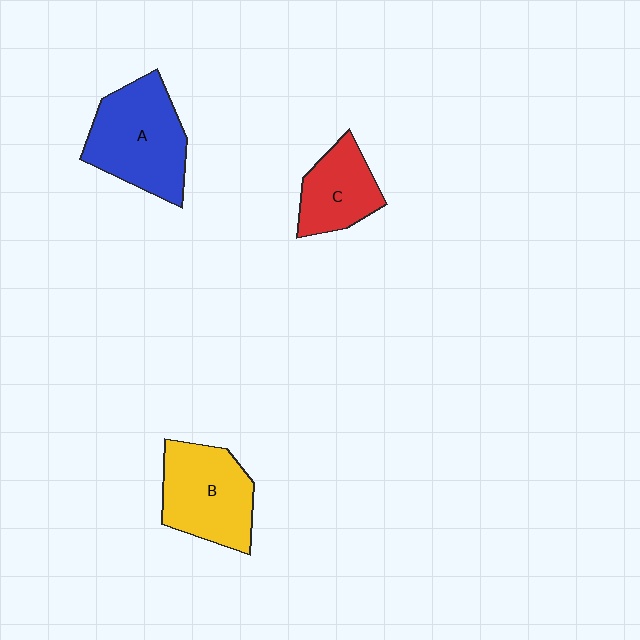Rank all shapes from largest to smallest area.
From largest to smallest: A (blue), B (yellow), C (red).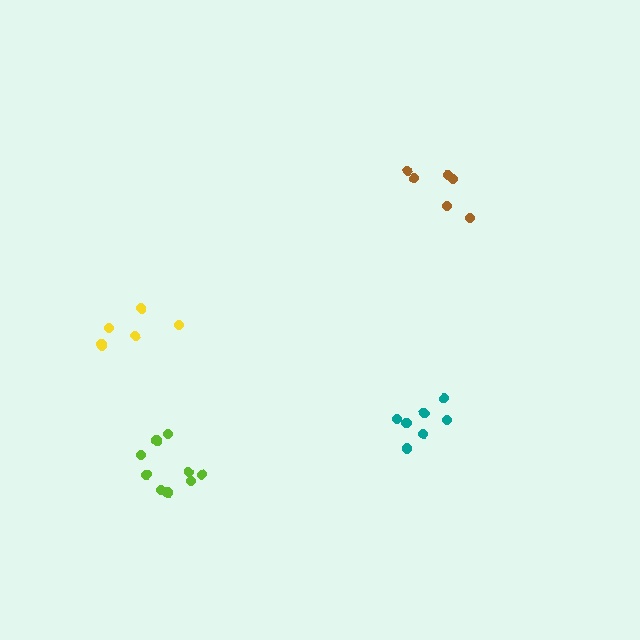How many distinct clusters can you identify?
There are 4 distinct clusters.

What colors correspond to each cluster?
The clusters are colored: brown, teal, lime, yellow.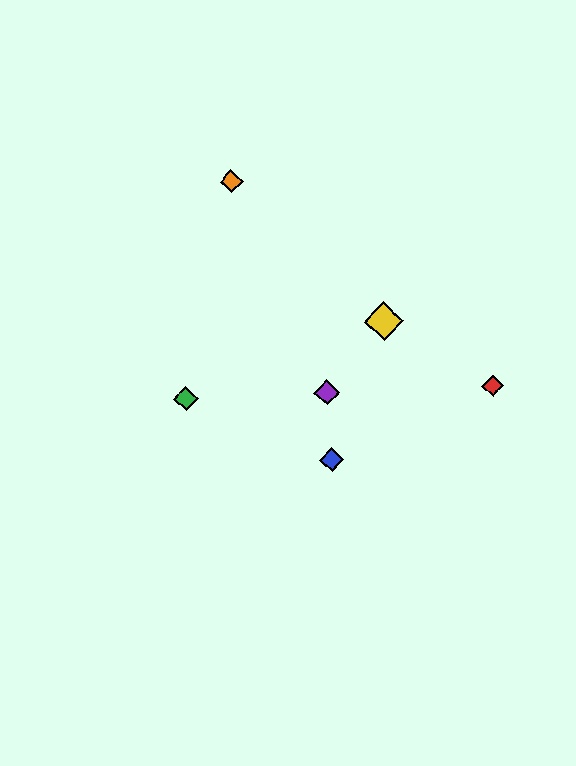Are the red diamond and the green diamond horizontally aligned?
Yes, both are at y≈386.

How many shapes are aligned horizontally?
3 shapes (the red diamond, the green diamond, the purple diamond) are aligned horizontally.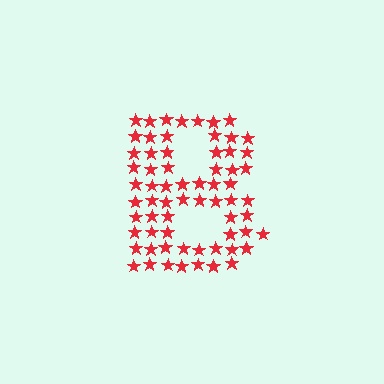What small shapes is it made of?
It is made of small stars.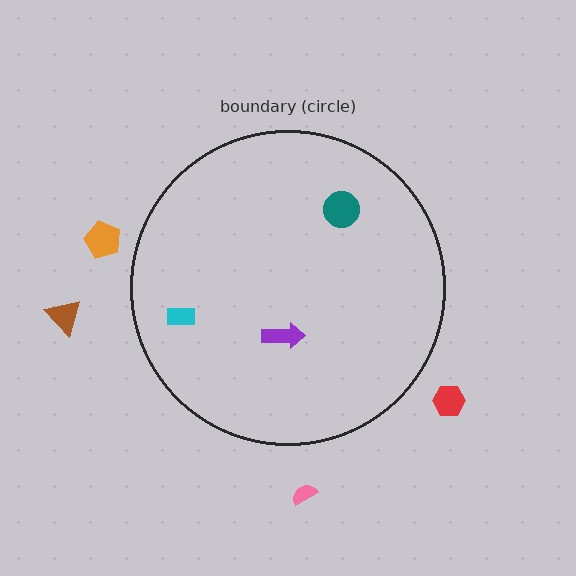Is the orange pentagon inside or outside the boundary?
Outside.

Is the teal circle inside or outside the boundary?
Inside.